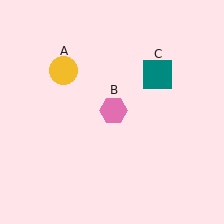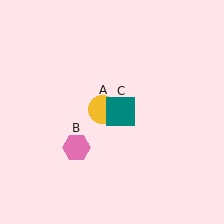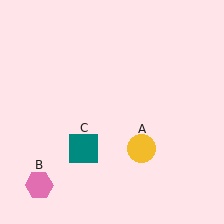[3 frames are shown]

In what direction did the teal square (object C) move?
The teal square (object C) moved down and to the left.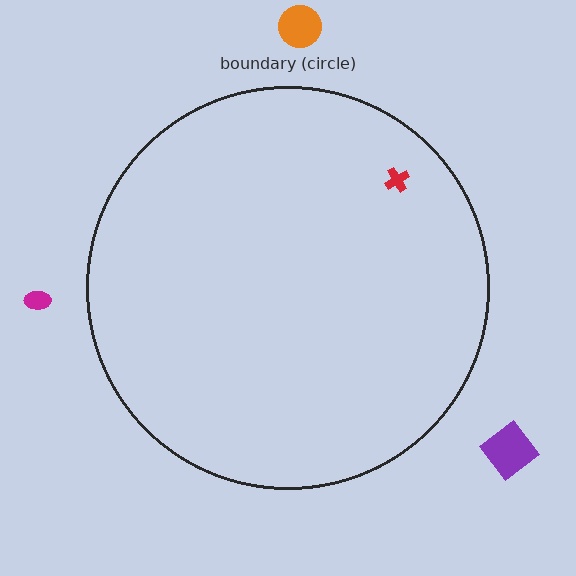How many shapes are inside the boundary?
1 inside, 3 outside.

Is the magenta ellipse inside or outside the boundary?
Outside.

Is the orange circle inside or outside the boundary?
Outside.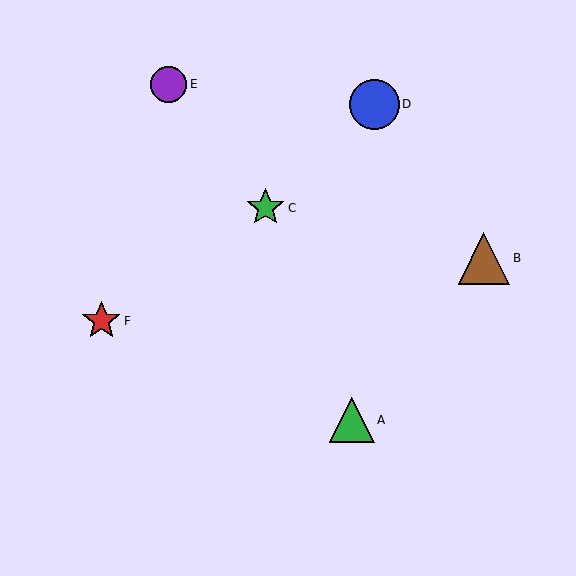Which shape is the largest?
The brown triangle (labeled B) is the largest.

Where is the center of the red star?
The center of the red star is at (101, 321).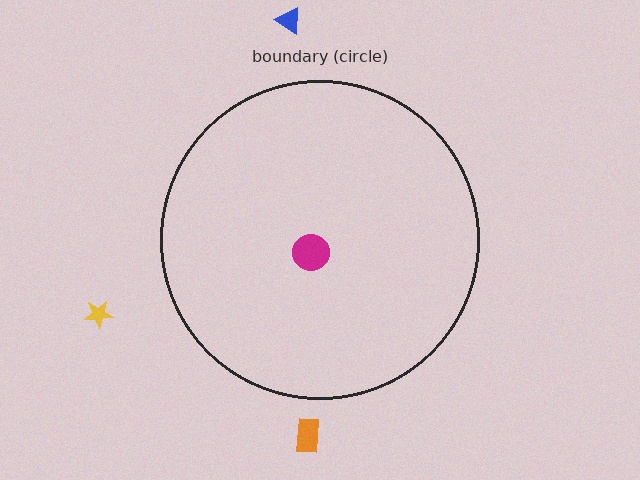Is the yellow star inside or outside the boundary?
Outside.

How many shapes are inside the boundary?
1 inside, 3 outside.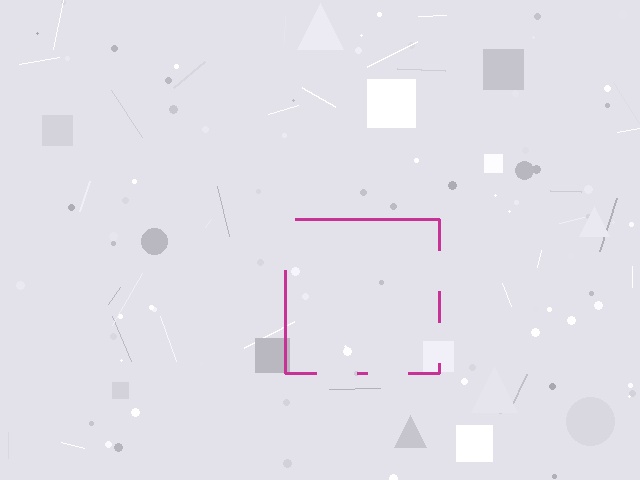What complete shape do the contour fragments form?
The contour fragments form a square.